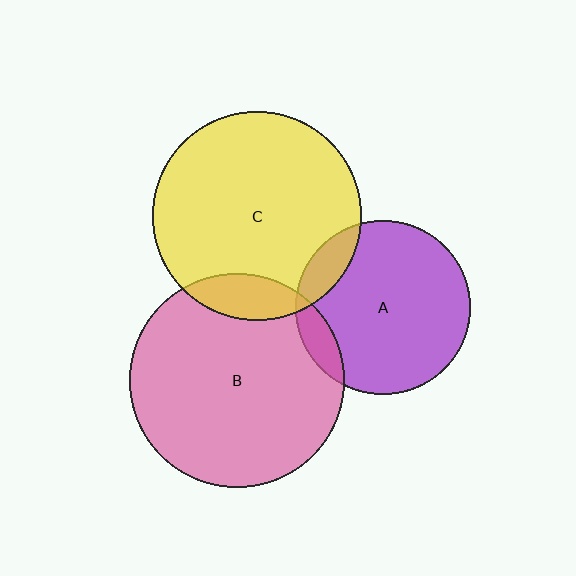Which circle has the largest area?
Circle B (pink).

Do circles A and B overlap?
Yes.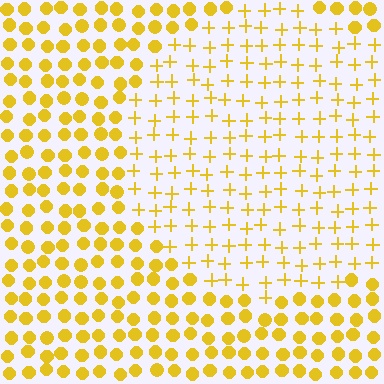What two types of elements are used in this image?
The image uses plus signs inside the circle region and circles outside it.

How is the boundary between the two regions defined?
The boundary is defined by a change in element shape: plus signs inside vs. circles outside. All elements share the same color and spacing.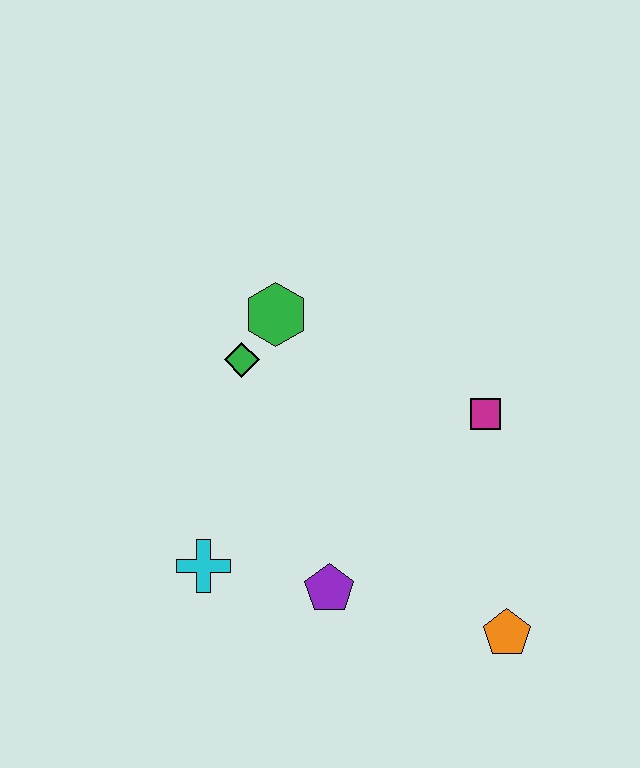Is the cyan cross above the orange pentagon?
Yes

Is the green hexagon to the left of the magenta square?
Yes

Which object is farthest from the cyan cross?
The magenta square is farthest from the cyan cross.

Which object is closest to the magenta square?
The orange pentagon is closest to the magenta square.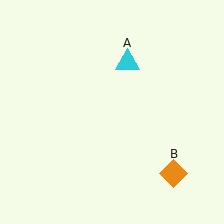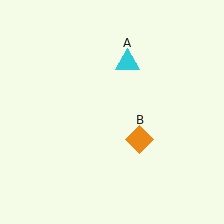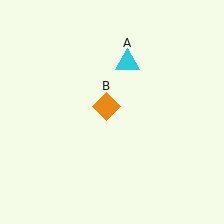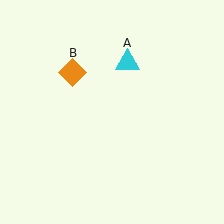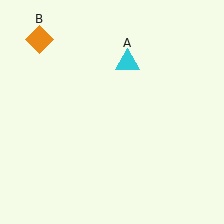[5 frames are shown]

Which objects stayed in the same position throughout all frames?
Cyan triangle (object A) remained stationary.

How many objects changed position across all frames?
1 object changed position: orange diamond (object B).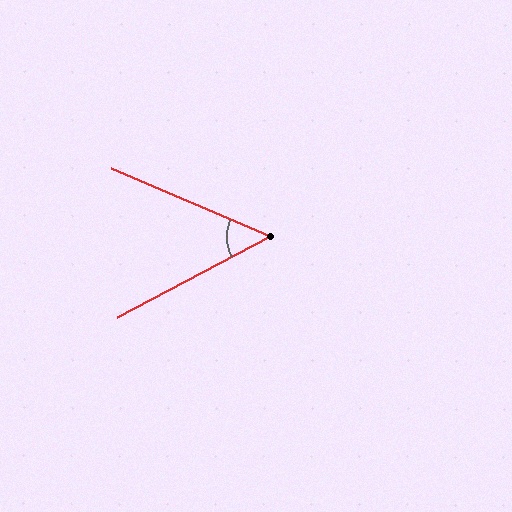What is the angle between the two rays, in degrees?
Approximately 51 degrees.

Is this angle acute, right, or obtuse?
It is acute.